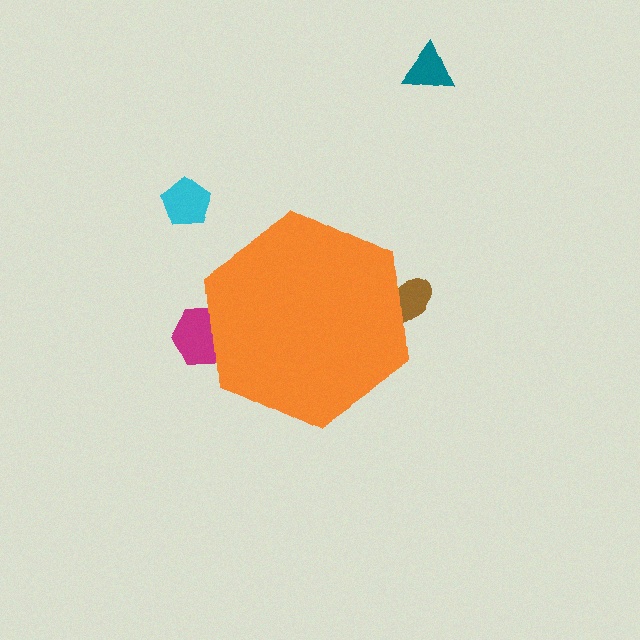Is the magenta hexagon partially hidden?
Yes, the magenta hexagon is partially hidden behind the orange hexagon.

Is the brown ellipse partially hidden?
Yes, the brown ellipse is partially hidden behind the orange hexagon.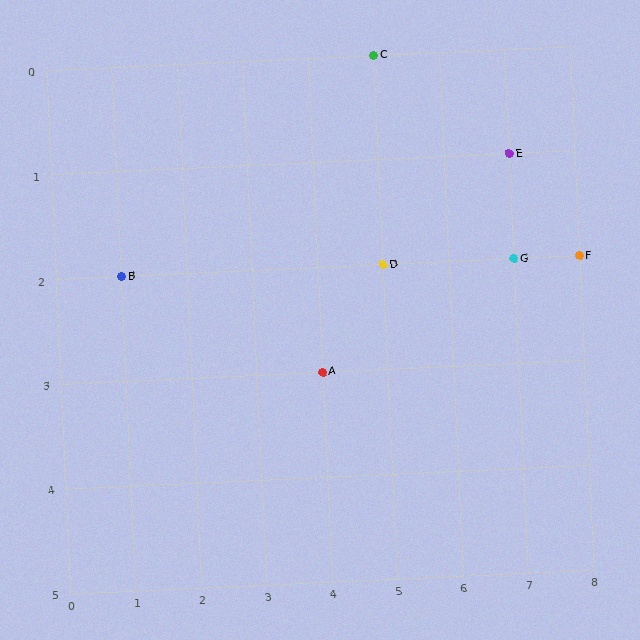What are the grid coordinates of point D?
Point D is at grid coordinates (5, 2).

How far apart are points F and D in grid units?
Points F and D are 3 columns apart.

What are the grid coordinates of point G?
Point G is at grid coordinates (7, 2).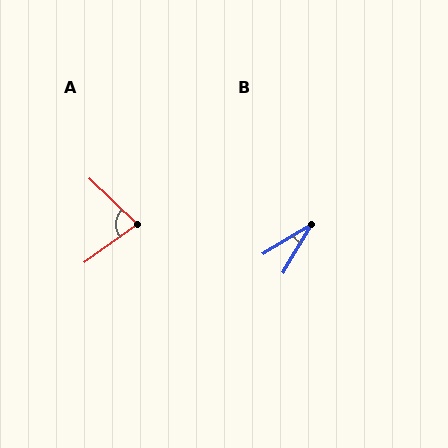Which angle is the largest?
A, at approximately 80 degrees.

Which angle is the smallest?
B, at approximately 28 degrees.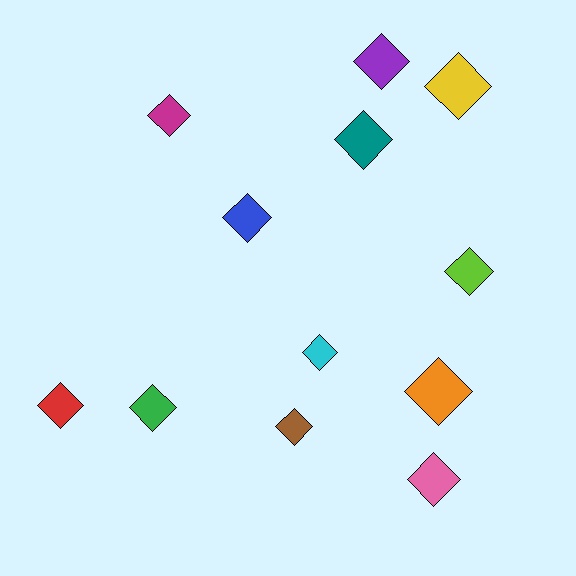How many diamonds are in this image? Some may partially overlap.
There are 12 diamonds.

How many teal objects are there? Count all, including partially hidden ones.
There is 1 teal object.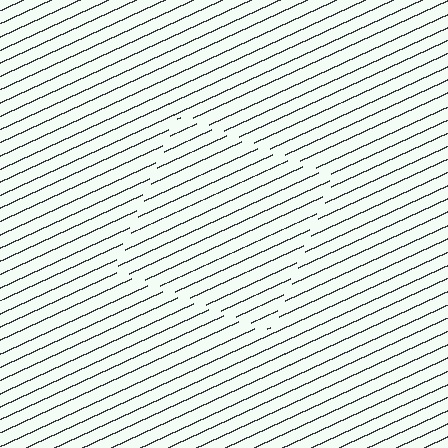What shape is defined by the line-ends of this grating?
An illusory square. The interior of the shape contains the same grating, shifted by half a period — the contour is defined by the phase discontinuity where line-ends from the inner and outer gratings abut.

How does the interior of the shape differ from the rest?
The interior of the shape contains the same grating, shifted by half a period — the contour is defined by the phase discontinuity where line-ends from the inner and outer gratings abut.